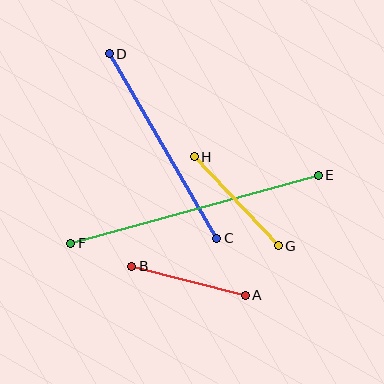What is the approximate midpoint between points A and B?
The midpoint is at approximately (188, 281) pixels.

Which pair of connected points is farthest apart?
Points E and F are farthest apart.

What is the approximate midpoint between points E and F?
The midpoint is at approximately (195, 209) pixels.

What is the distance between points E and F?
The distance is approximately 257 pixels.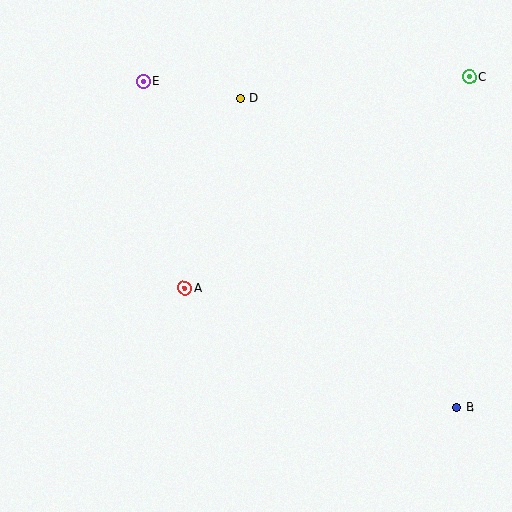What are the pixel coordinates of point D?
Point D is at (241, 98).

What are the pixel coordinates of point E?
Point E is at (144, 81).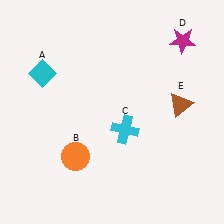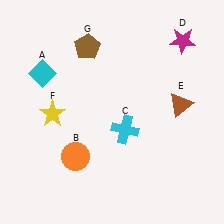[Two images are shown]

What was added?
A yellow star (F), a brown pentagon (G) were added in Image 2.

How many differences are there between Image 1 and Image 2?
There are 2 differences between the two images.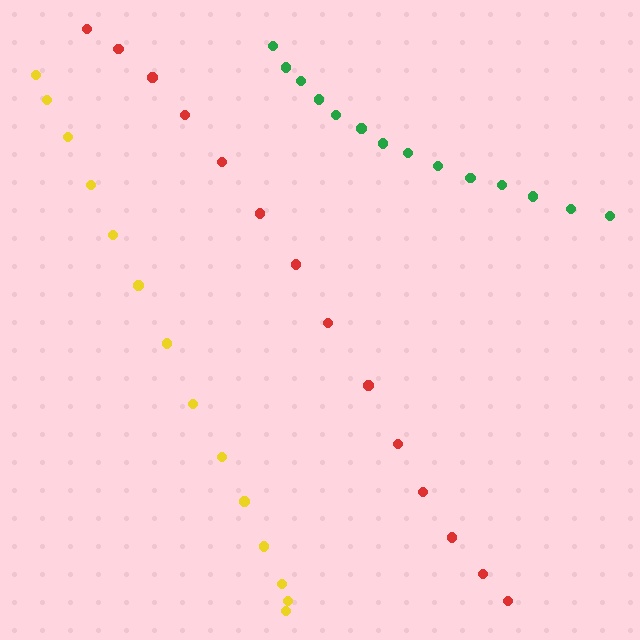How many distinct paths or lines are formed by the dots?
There are 3 distinct paths.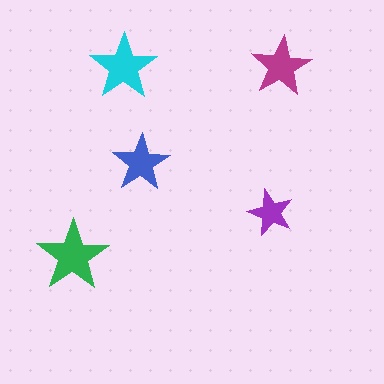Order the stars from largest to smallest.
the green one, the cyan one, the magenta one, the blue one, the purple one.